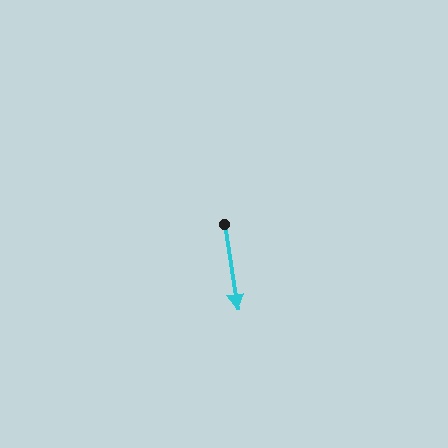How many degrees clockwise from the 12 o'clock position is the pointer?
Approximately 171 degrees.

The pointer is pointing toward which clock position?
Roughly 6 o'clock.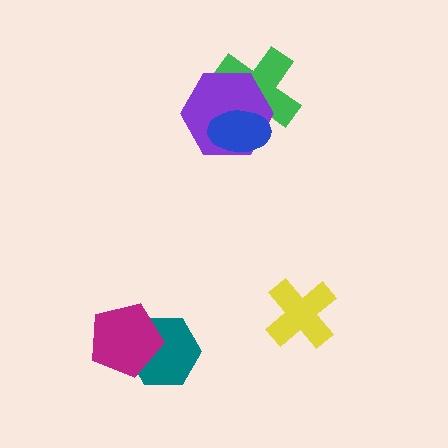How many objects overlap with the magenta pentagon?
1 object overlaps with the magenta pentagon.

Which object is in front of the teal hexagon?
The magenta pentagon is in front of the teal hexagon.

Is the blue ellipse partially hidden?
No, no other shape covers it.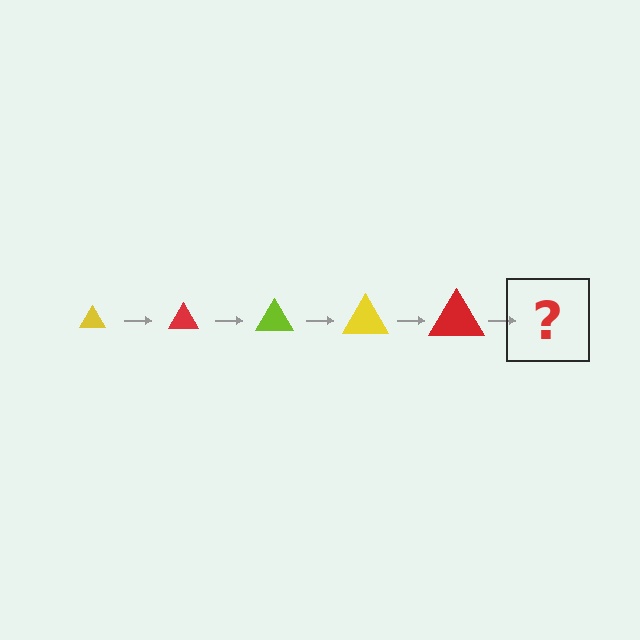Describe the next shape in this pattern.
It should be a lime triangle, larger than the previous one.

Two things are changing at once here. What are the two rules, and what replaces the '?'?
The two rules are that the triangle grows larger each step and the color cycles through yellow, red, and lime. The '?' should be a lime triangle, larger than the previous one.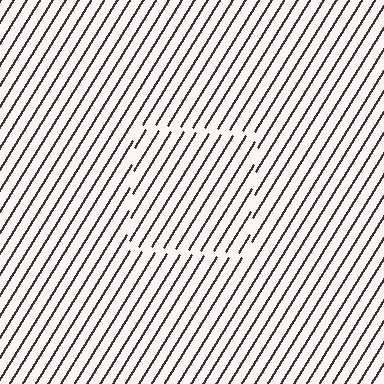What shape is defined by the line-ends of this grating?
An illusory square. The interior of the shape contains the same grating, shifted by half a period — the contour is defined by the phase discontinuity where line-ends from the inner and outer gratings abut.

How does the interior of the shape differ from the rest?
The interior of the shape contains the same grating, shifted by half a period — the contour is defined by the phase discontinuity where line-ends from the inner and outer gratings abut.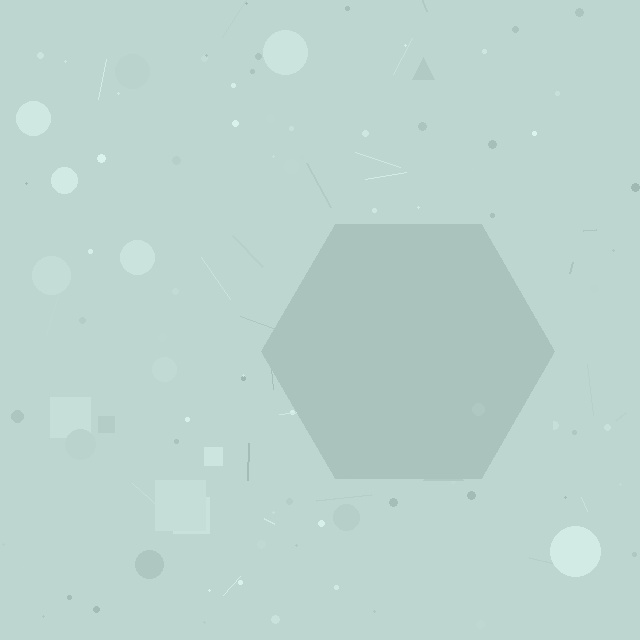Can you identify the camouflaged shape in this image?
The camouflaged shape is a hexagon.